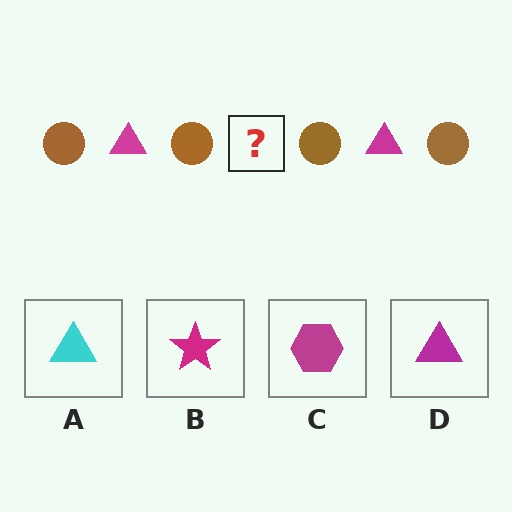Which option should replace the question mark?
Option D.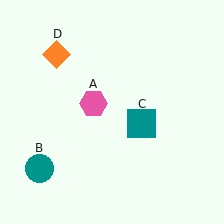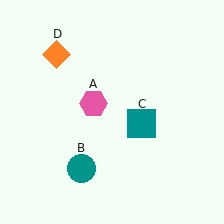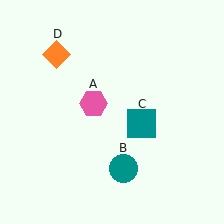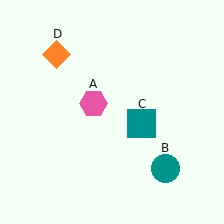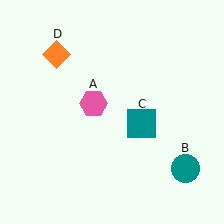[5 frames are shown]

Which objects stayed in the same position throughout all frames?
Pink hexagon (object A) and teal square (object C) and orange diamond (object D) remained stationary.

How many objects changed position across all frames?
1 object changed position: teal circle (object B).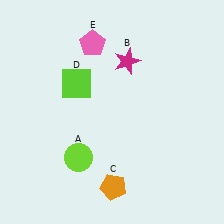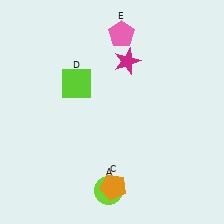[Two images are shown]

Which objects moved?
The objects that moved are: the lime circle (A), the pink pentagon (E).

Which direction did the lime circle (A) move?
The lime circle (A) moved down.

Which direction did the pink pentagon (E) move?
The pink pentagon (E) moved right.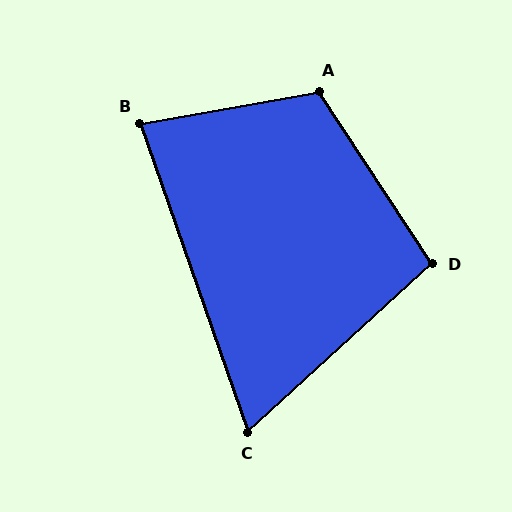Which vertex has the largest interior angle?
A, at approximately 113 degrees.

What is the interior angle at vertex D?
Approximately 99 degrees (obtuse).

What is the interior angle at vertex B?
Approximately 81 degrees (acute).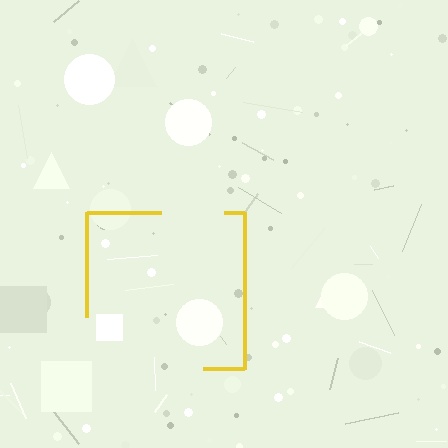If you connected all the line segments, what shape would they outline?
They would outline a square.